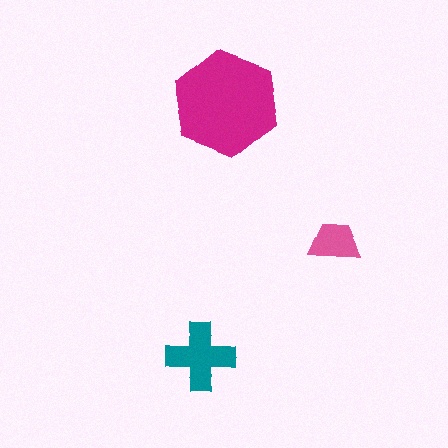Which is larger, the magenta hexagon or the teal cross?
The magenta hexagon.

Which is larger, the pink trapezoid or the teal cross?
The teal cross.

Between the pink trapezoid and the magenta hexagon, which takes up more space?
The magenta hexagon.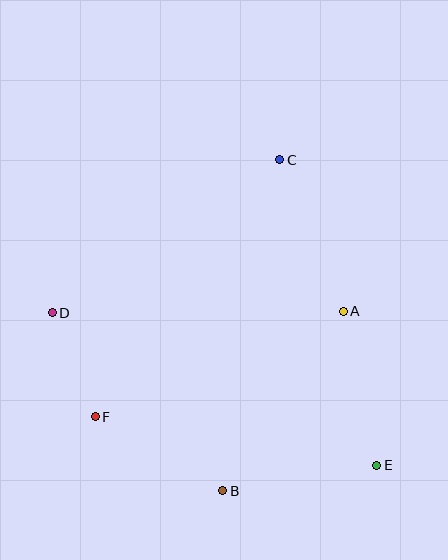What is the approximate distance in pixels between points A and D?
The distance between A and D is approximately 291 pixels.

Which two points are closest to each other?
Points D and F are closest to each other.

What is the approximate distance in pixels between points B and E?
The distance between B and E is approximately 156 pixels.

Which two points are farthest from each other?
Points D and E are farthest from each other.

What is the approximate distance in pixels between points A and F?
The distance between A and F is approximately 270 pixels.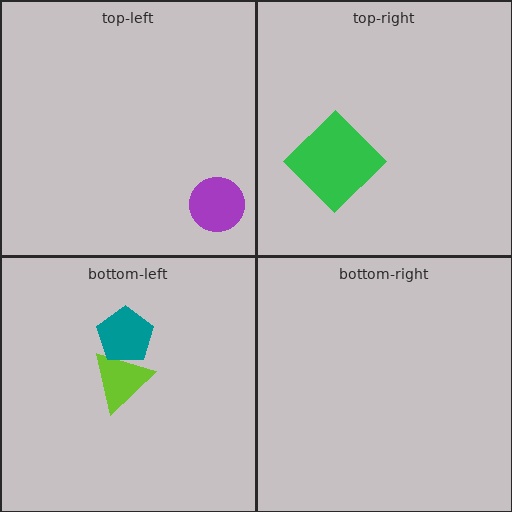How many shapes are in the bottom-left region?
2.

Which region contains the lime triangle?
The bottom-left region.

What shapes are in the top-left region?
The purple circle.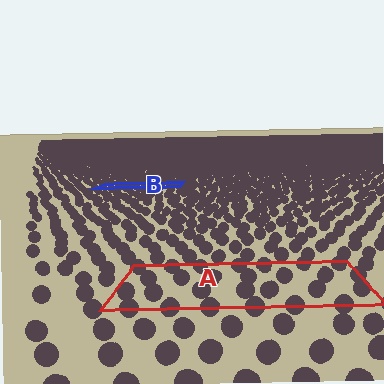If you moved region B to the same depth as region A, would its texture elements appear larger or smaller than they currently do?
They would appear larger. At a closer depth, the same texture elements are projected at a bigger on-screen size.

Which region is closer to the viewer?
Region A is closer. The texture elements there are larger and more spread out.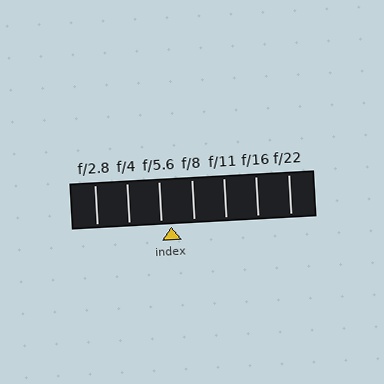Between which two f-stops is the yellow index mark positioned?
The index mark is between f/5.6 and f/8.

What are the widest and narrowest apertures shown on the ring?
The widest aperture shown is f/2.8 and the narrowest is f/22.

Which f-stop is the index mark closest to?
The index mark is closest to f/5.6.